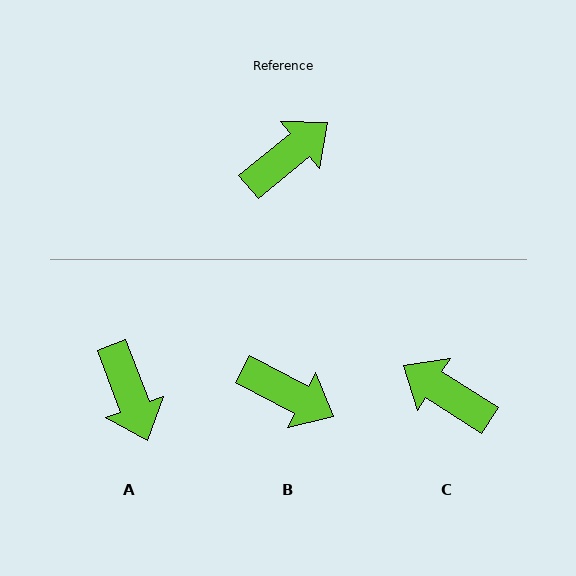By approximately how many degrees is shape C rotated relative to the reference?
Approximately 109 degrees counter-clockwise.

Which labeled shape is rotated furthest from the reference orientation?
A, about 109 degrees away.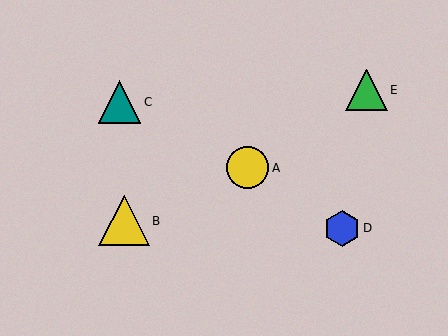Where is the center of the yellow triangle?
The center of the yellow triangle is at (124, 221).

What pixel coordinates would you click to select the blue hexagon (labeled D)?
Click at (342, 228) to select the blue hexagon D.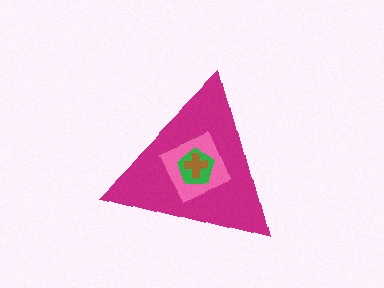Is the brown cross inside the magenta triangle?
Yes.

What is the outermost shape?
The magenta triangle.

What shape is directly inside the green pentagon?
The brown cross.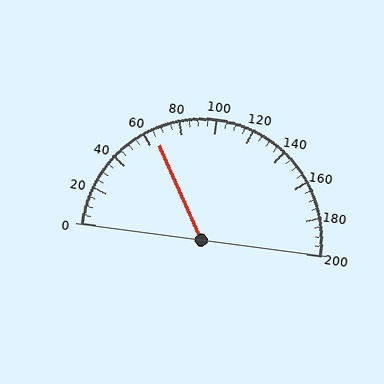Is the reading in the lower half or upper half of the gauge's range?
The reading is in the lower half of the range (0 to 200).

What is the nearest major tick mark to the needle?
The nearest major tick mark is 60.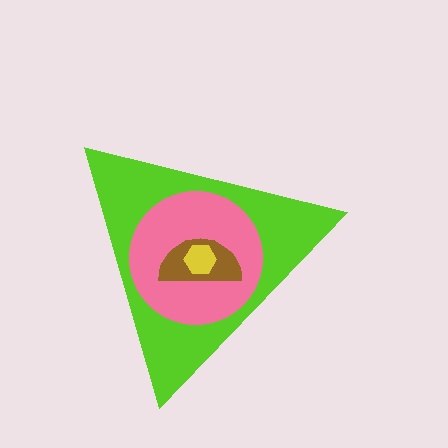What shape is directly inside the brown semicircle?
The yellow hexagon.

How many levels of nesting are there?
4.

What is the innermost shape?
The yellow hexagon.